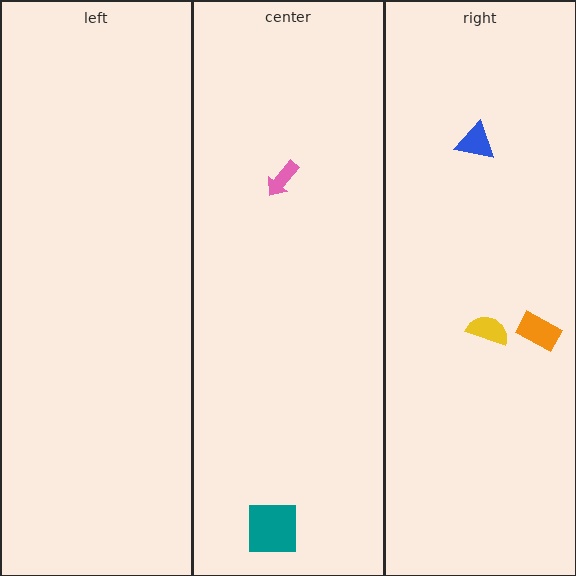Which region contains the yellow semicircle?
The right region.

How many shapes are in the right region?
3.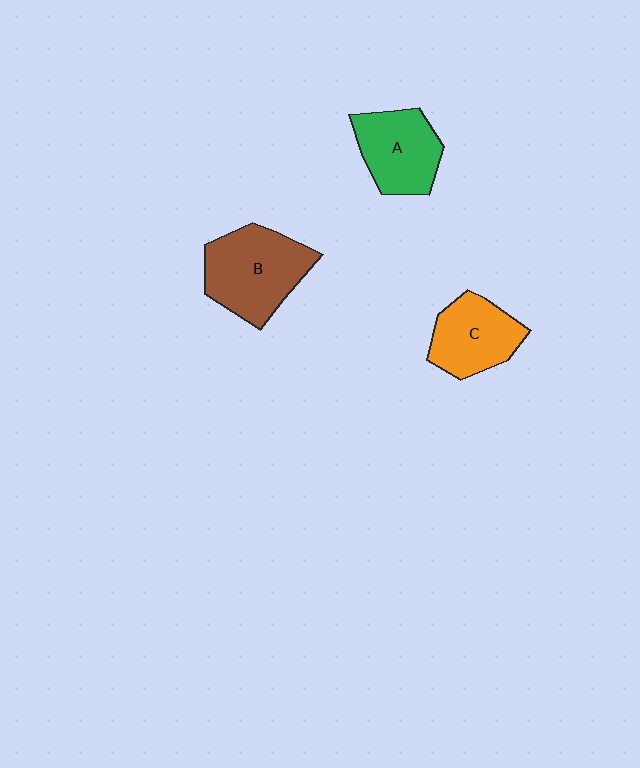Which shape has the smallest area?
Shape C (orange).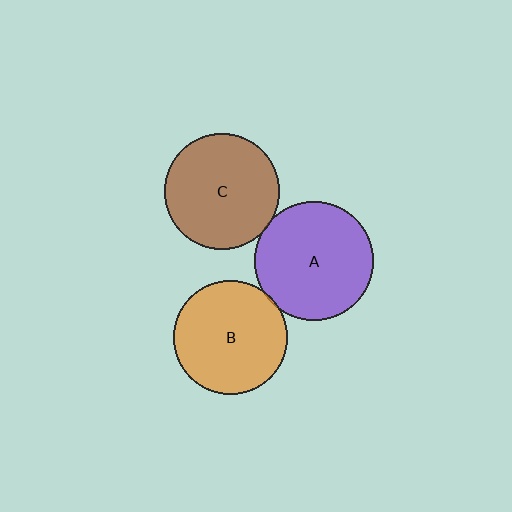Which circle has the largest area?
Circle A (purple).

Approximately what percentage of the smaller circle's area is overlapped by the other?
Approximately 5%.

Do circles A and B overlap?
Yes.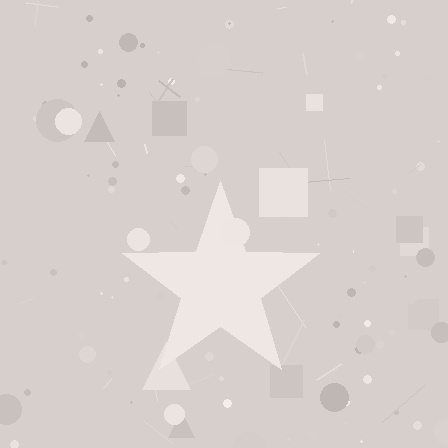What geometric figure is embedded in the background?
A star is embedded in the background.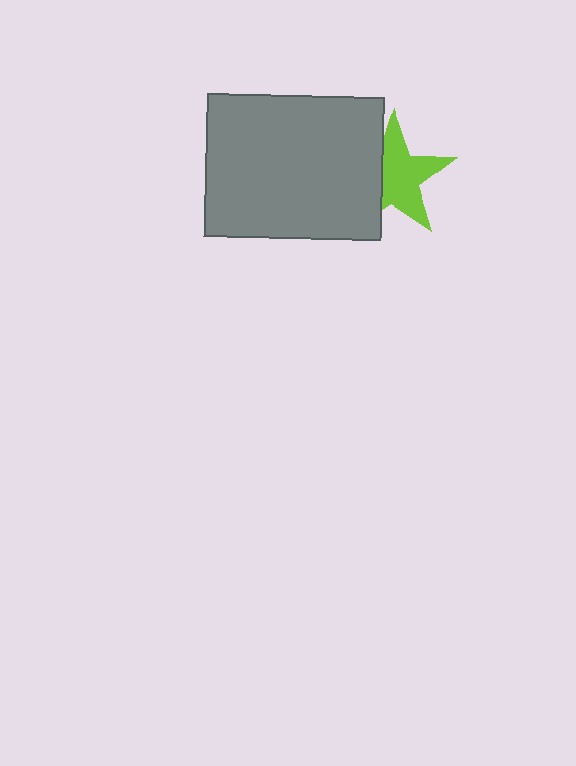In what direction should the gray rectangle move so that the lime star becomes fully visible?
The gray rectangle should move left. That is the shortest direction to clear the overlap and leave the lime star fully visible.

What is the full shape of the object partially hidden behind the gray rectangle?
The partially hidden object is a lime star.